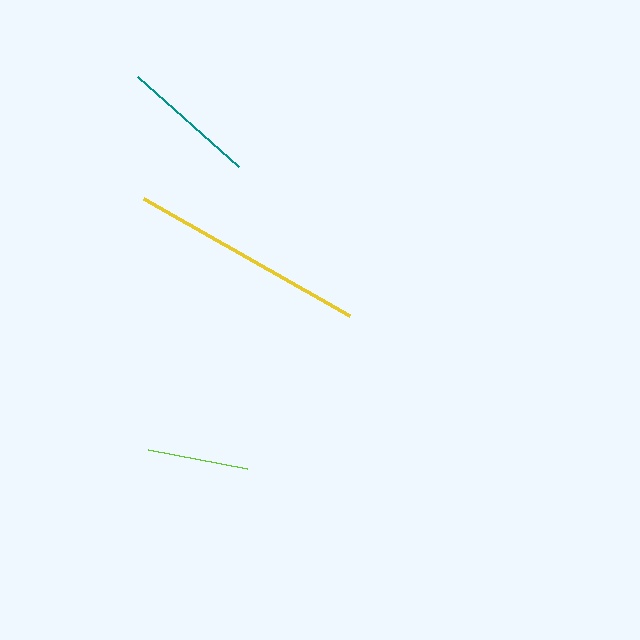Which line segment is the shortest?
The lime line is the shortest at approximately 102 pixels.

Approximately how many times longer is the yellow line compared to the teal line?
The yellow line is approximately 1.8 times the length of the teal line.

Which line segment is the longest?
The yellow line is the longest at approximately 237 pixels.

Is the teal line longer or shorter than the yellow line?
The yellow line is longer than the teal line.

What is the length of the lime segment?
The lime segment is approximately 102 pixels long.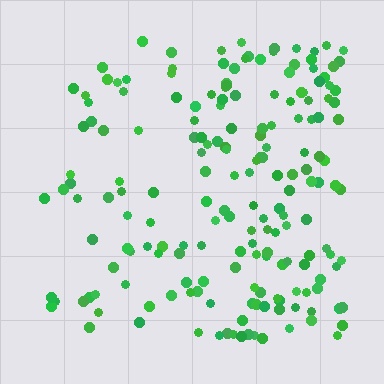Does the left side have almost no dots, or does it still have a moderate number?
Still a moderate number, just noticeably fewer than the right.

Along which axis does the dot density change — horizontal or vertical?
Horizontal.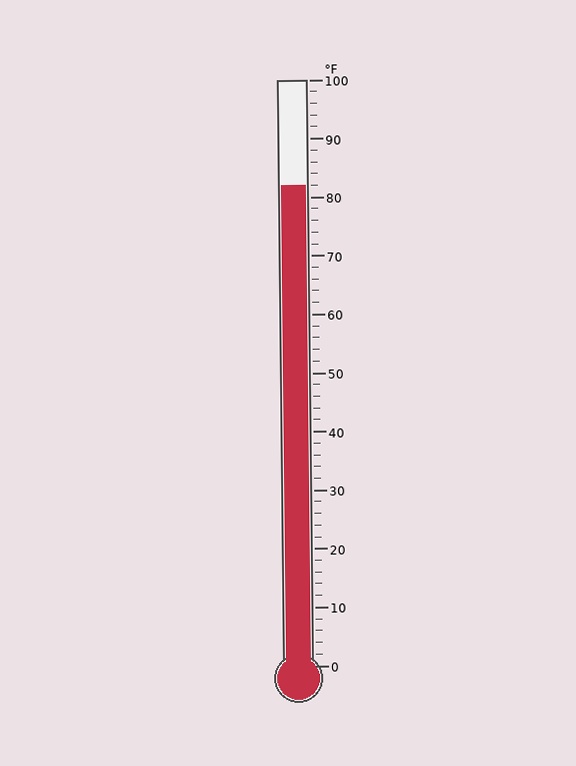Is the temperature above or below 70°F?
The temperature is above 70°F.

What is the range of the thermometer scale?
The thermometer scale ranges from 0°F to 100°F.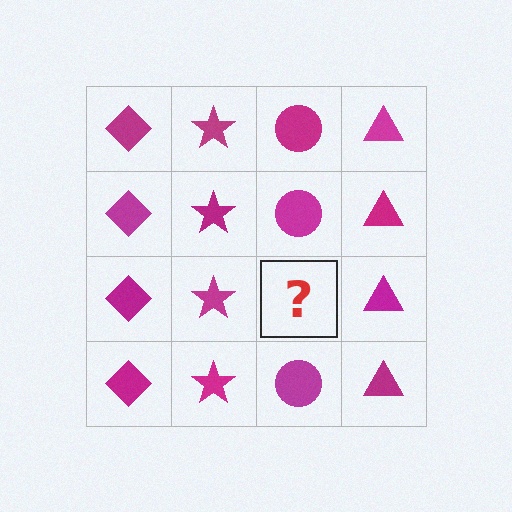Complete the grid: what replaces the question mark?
The question mark should be replaced with a magenta circle.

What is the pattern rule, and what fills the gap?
The rule is that each column has a consistent shape. The gap should be filled with a magenta circle.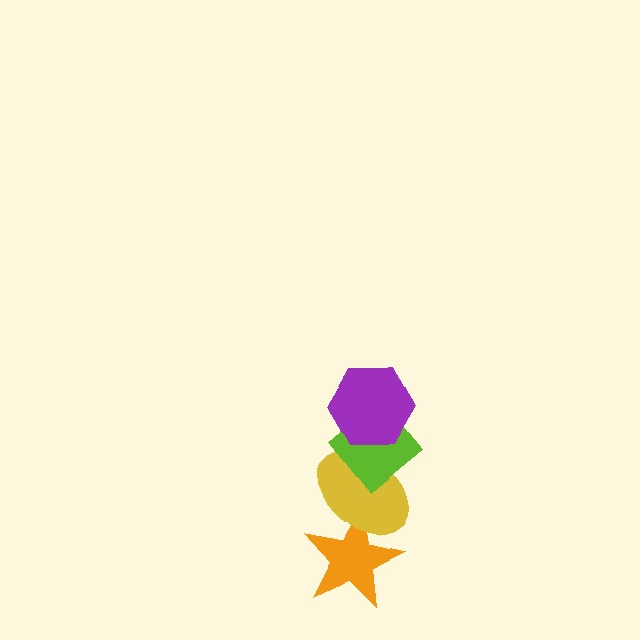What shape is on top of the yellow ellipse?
The lime diamond is on top of the yellow ellipse.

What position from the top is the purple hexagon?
The purple hexagon is 1st from the top.